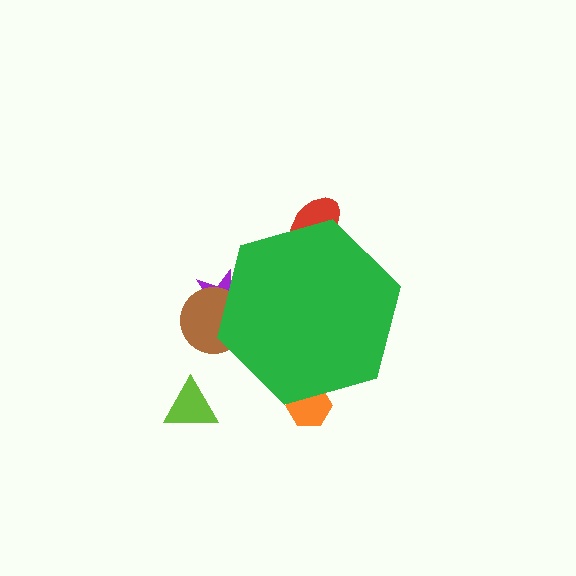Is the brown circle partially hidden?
Yes, the brown circle is partially hidden behind the green hexagon.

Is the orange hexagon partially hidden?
Yes, the orange hexagon is partially hidden behind the green hexagon.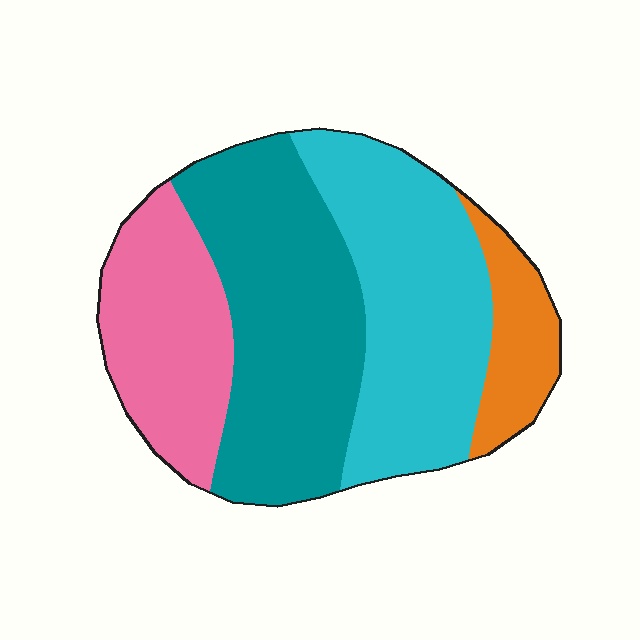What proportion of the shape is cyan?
Cyan takes up about one third (1/3) of the shape.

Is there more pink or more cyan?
Cyan.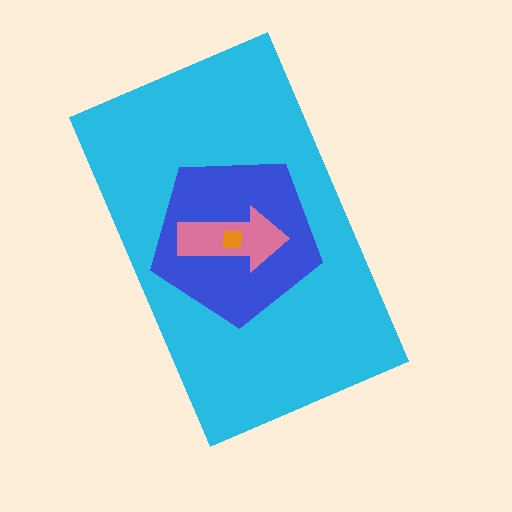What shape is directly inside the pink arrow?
The orange square.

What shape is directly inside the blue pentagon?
The pink arrow.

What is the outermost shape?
The cyan rectangle.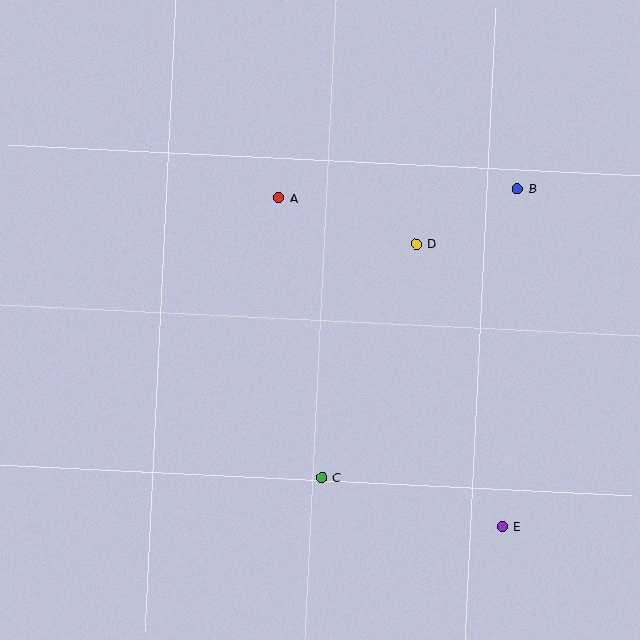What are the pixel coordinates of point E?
Point E is at (502, 527).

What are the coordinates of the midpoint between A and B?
The midpoint between A and B is at (398, 193).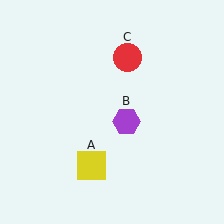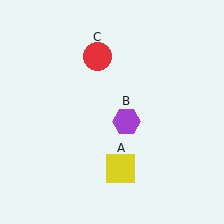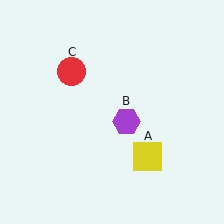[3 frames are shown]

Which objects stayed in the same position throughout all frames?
Purple hexagon (object B) remained stationary.